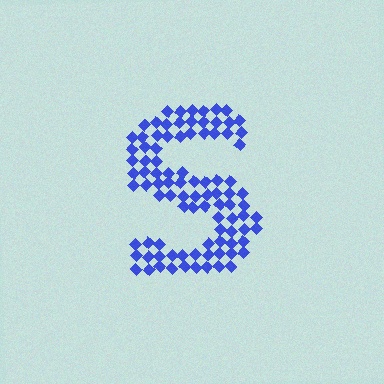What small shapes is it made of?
It is made of small diamonds.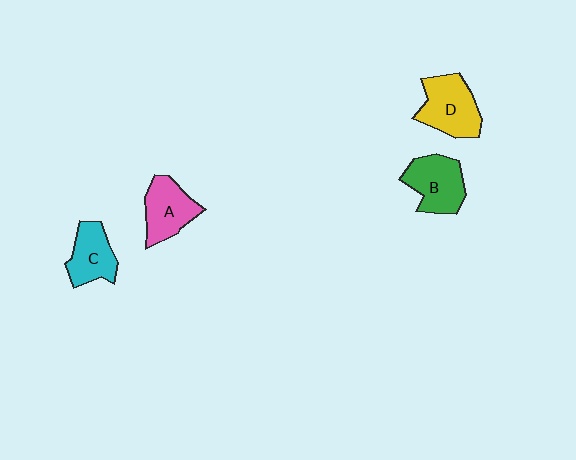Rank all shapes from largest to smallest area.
From largest to smallest: D (yellow), B (green), A (pink), C (cyan).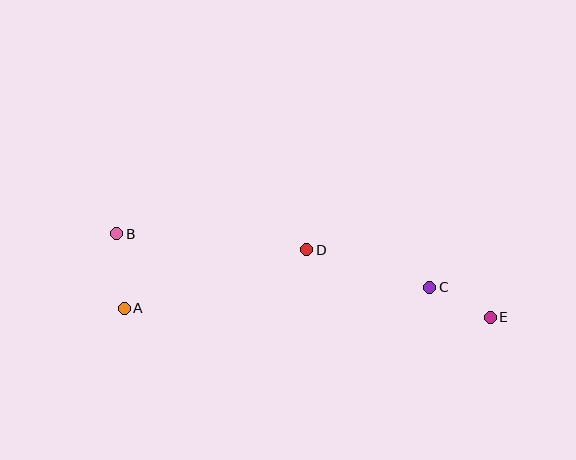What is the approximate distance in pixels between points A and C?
The distance between A and C is approximately 307 pixels.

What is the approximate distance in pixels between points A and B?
The distance between A and B is approximately 75 pixels.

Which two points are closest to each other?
Points C and E are closest to each other.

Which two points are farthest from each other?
Points B and E are farthest from each other.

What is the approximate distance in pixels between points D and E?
The distance between D and E is approximately 195 pixels.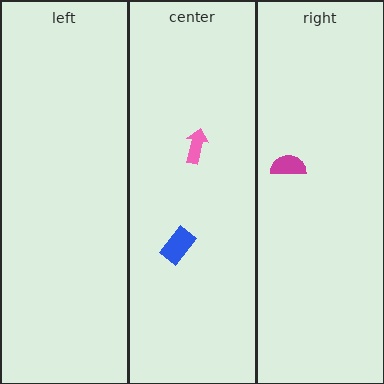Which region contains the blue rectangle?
The center region.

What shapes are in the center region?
The blue rectangle, the pink arrow.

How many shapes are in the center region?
2.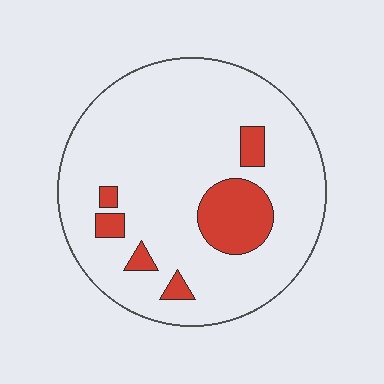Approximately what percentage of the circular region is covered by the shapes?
Approximately 15%.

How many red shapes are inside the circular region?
6.